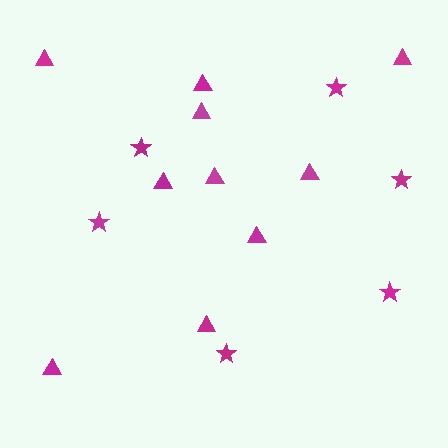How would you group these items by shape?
There are 2 groups: one group of triangles (10) and one group of stars (6).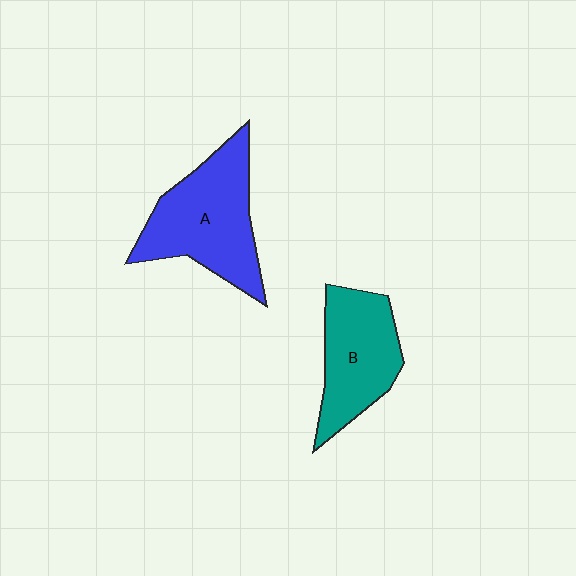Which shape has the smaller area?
Shape B (teal).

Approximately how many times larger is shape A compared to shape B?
Approximately 1.3 times.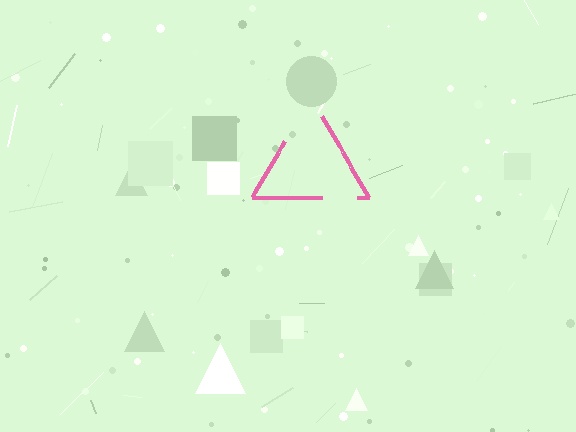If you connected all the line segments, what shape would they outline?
They would outline a triangle.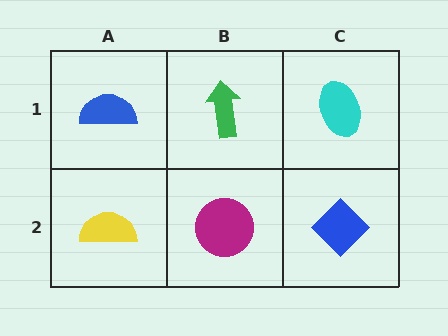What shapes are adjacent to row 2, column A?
A blue semicircle (row 1, column A), a magenta circle (row 2, column B).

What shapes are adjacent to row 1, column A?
A yellow semicircle (row 2, column A), a green arrow (row 1, column B).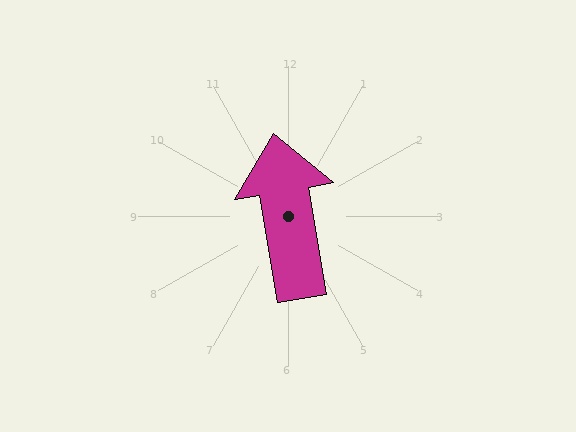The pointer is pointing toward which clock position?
Roughly 12 o'clock.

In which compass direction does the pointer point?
North.